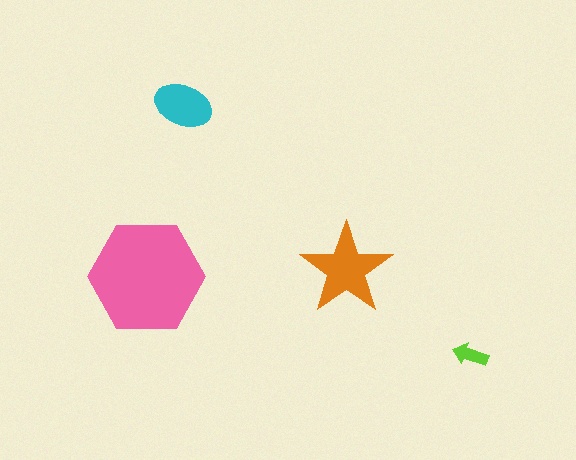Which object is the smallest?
The lime arrow.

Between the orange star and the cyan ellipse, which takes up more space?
The orange star.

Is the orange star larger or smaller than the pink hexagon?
Smaller.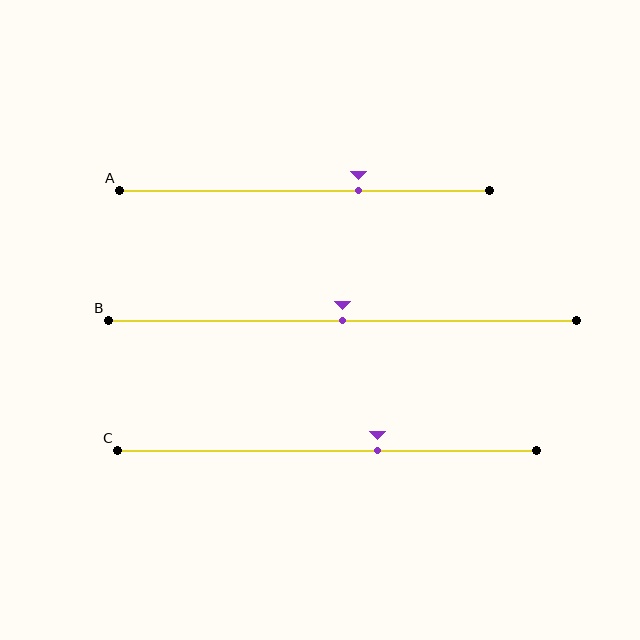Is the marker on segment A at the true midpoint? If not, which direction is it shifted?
No, the marker on segment A is shifted to the right by about 14% of the segment length.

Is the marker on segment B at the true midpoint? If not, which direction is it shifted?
Yes, the marker on segment B is at the true midpoint.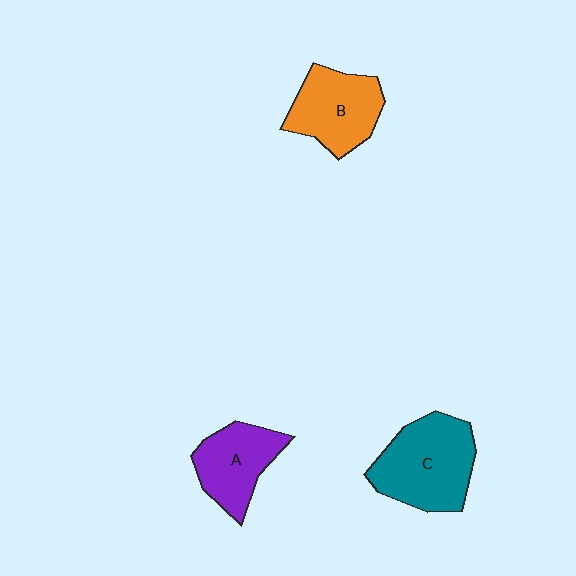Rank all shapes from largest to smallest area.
From largest to smallest: C (teal), B (orange), A (purple).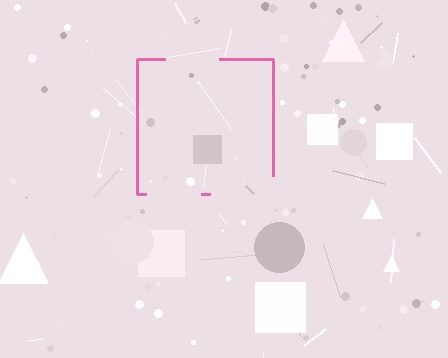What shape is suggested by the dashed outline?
The dashed outline suggests a square.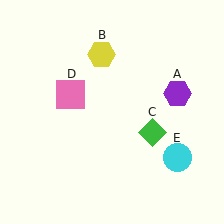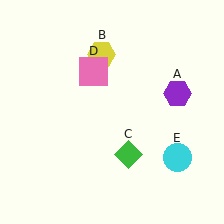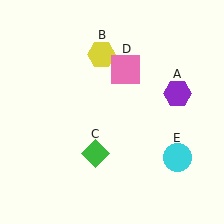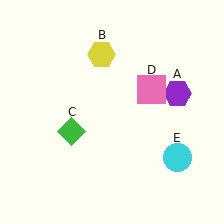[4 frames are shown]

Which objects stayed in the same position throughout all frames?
Purple hexagon (object A) and yellow hexagon (object B) and cyan circle (object E) remained stationary.